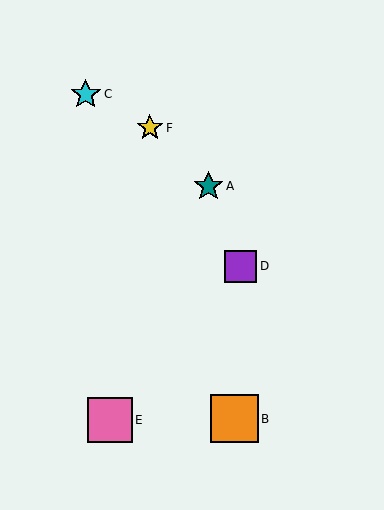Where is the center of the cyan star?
The center of the cyan star is at (86, 94).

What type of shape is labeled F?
Shape F is a yellow star.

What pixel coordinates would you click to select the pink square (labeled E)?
Click at (110, 420) to select the pink square E.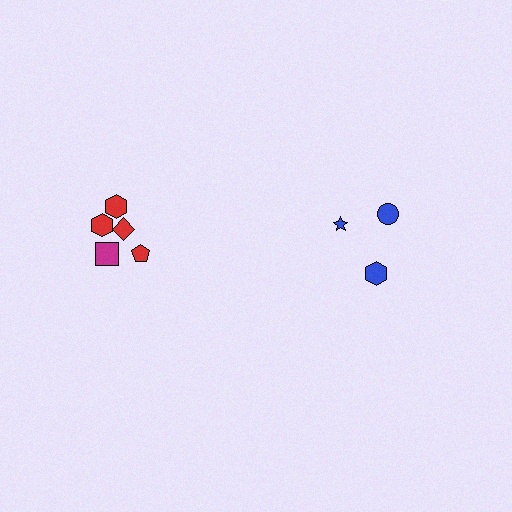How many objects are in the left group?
There are 5 objects.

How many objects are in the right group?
There are 3 objects.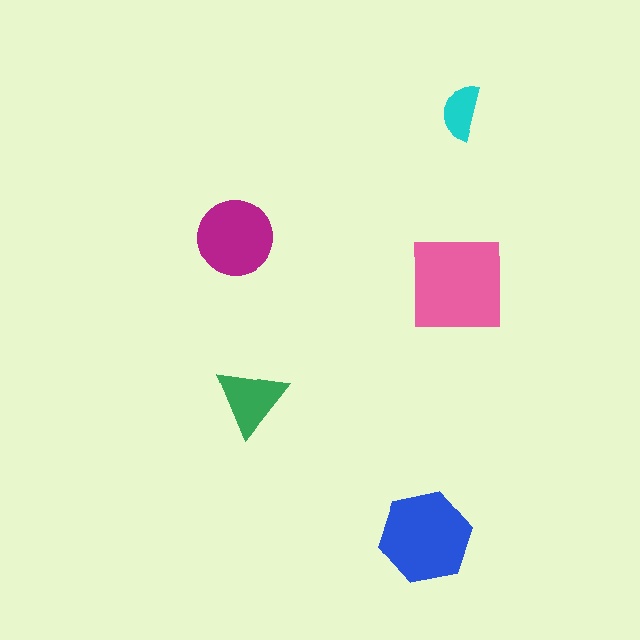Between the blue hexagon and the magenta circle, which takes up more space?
The blue hexagon.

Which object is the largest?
The pink square.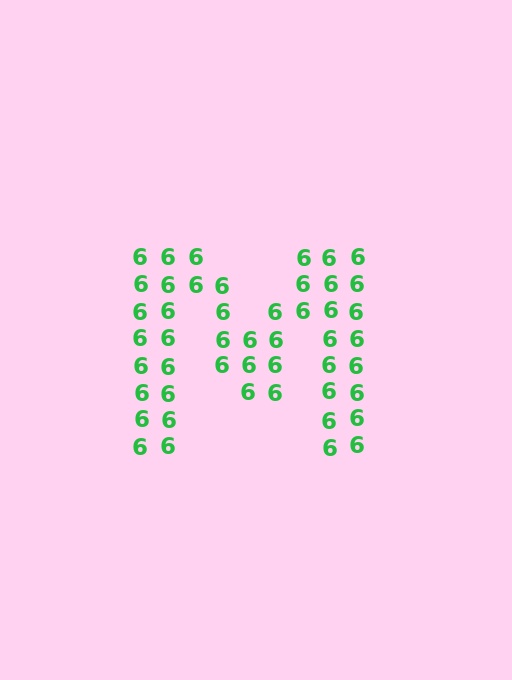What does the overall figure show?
The overall figure shows the letter M.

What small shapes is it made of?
It is made of small digit 6's.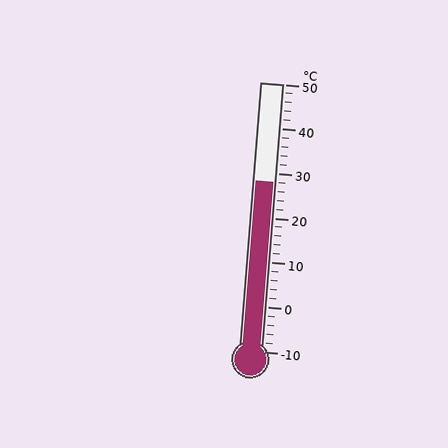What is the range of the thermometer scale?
The thermometer scale ranges from -10°C to 50°C.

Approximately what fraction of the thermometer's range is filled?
The thermometer is filled to approximately 65% of its range.